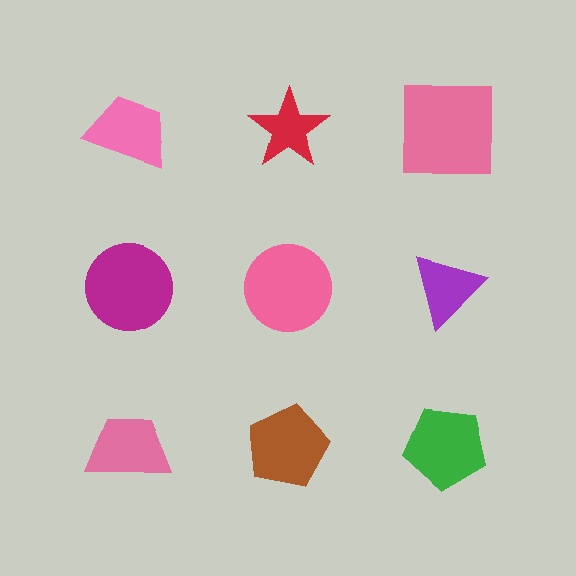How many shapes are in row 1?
3 shapes.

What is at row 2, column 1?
A magenta circle.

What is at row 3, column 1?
A pink trapezoid.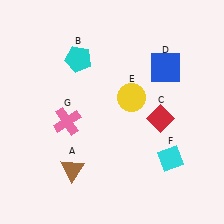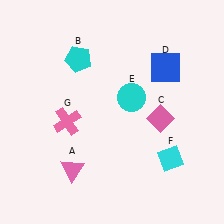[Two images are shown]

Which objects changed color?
A changed from brown to pink. C changed from red to pink. E changed from yellow to cyan.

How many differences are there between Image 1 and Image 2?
There are 3 differences between the two images.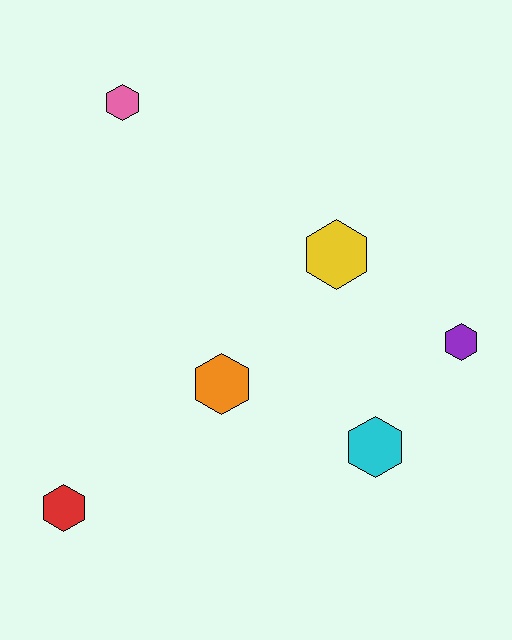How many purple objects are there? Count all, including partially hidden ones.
There is 1 purple object.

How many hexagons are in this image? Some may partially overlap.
There are 6 hexagons.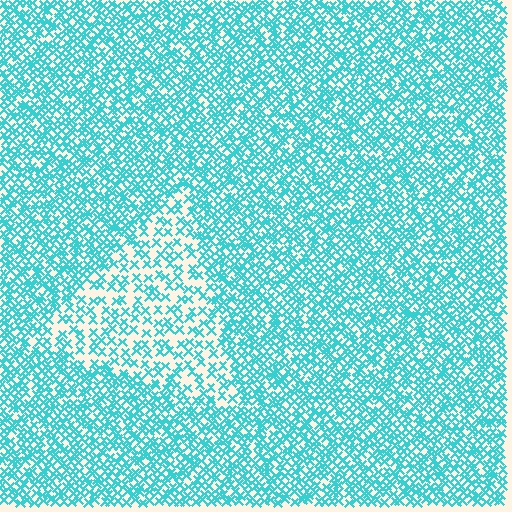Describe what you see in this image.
The image contains small cyan elements arranged at two different densities. A triangle-shaped region is visible where the elements are less densely packed than the surrounding area.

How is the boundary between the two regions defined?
The boundary is defined by a change in element density (approximately 2.0x ratio). All elements are the same color, size, and shape.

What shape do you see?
I see a triangle.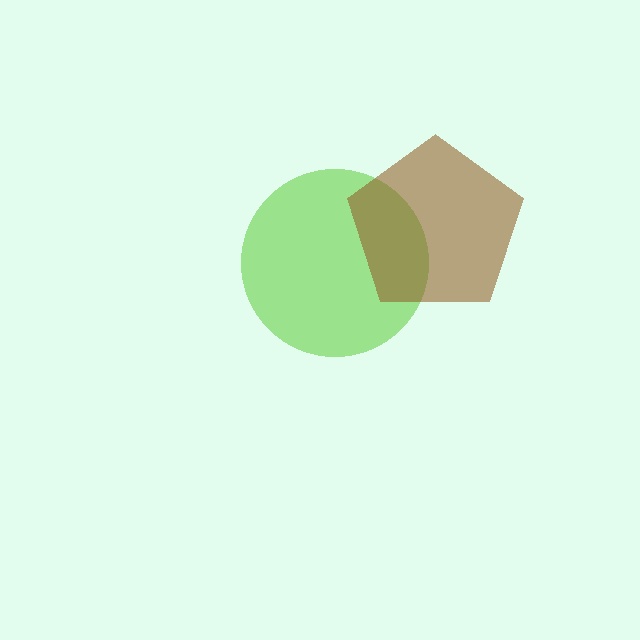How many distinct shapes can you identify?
There are 2 distinct shapes: a lime circle, a brown pentagon.